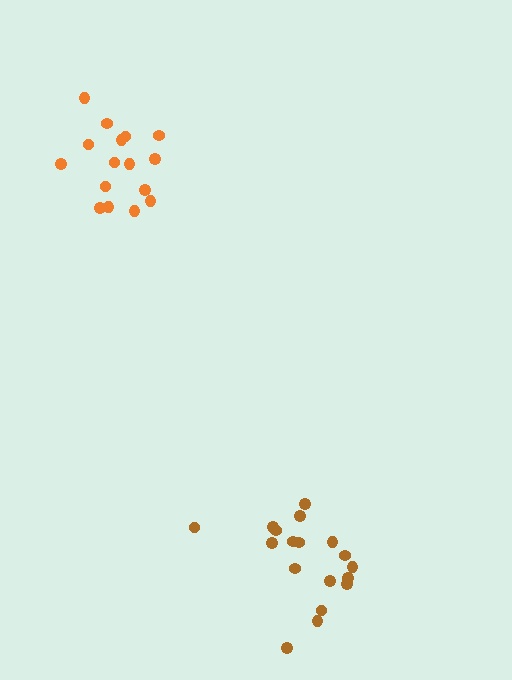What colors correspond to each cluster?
The clusters are colored: orange, brown.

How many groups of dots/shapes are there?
There are 2 groups.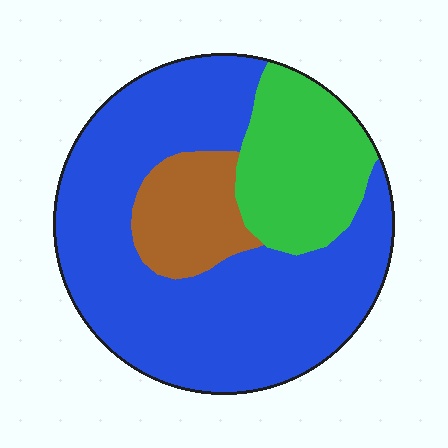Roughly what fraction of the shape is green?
Green takes up less than a quarter of the shape.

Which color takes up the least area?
Brown, at roughly 15%.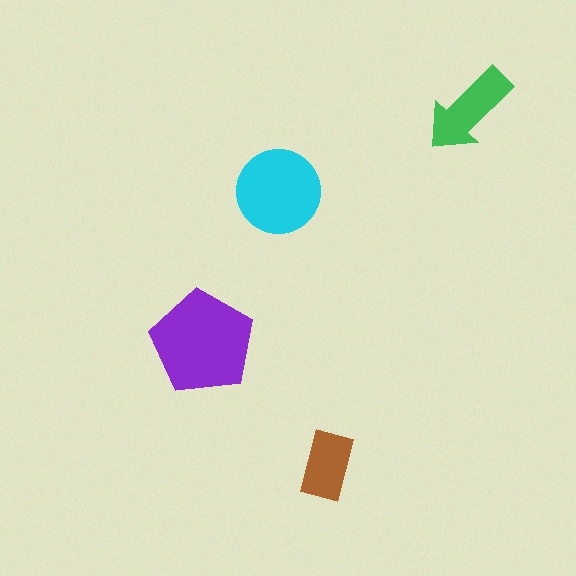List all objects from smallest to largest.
The brown rectangle, the green arrow, the cyan circle, the purple pentagon.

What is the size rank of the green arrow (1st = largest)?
3rd.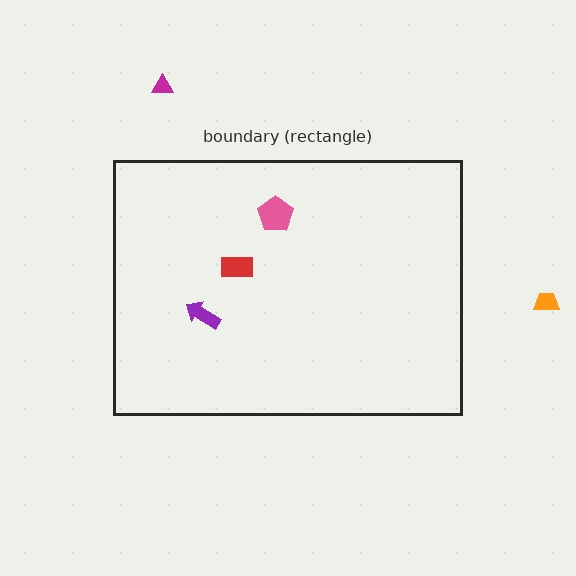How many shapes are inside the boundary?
3 inside, 2 outside.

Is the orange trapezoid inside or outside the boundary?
Outside.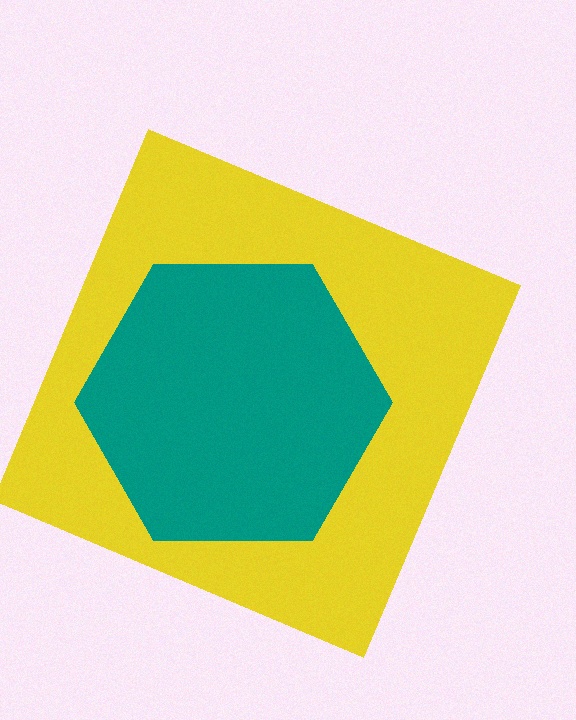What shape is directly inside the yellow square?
The teal hexagon.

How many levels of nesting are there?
2.